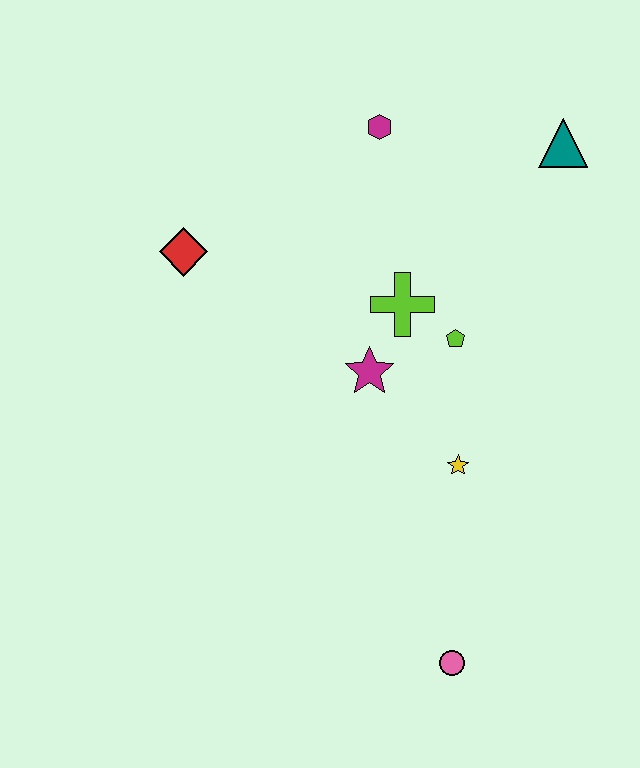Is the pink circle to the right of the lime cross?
Yes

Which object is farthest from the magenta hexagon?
The pink circle is farthest from the magenta hexagon.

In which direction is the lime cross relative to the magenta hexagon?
The lime cross is below the magenta hexagon.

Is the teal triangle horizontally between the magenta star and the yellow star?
No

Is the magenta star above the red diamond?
No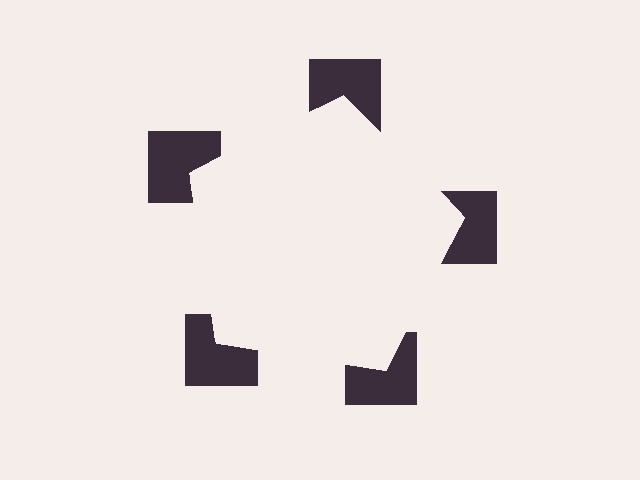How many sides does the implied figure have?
5 sides.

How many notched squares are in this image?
There are 5 — one at each vertex of the illusory pentagon.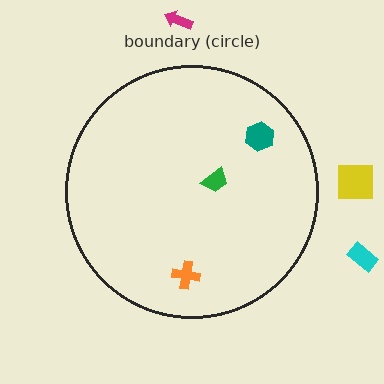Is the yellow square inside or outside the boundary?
Outside.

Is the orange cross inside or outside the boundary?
Inside.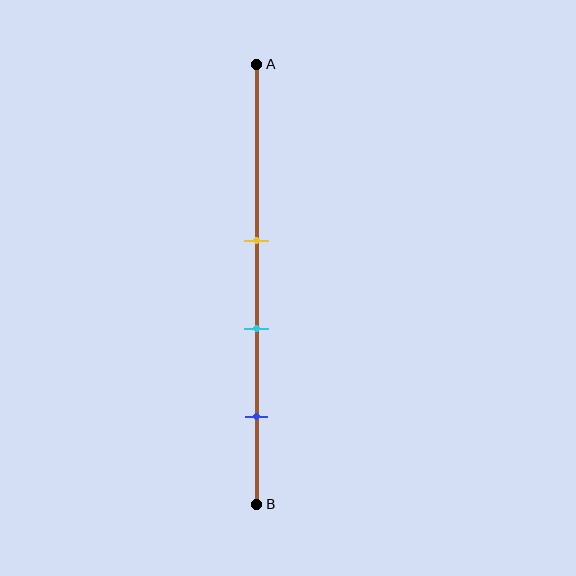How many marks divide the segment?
There are 3 marks dividing the segment.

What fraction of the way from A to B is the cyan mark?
The cyan mark is approximately 60% (0.6) of the way from A to B.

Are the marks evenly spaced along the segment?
Yes, the marks are approximately evenly spaced.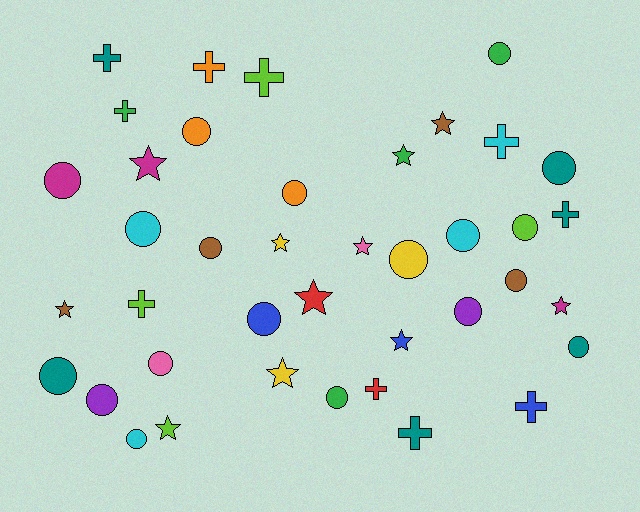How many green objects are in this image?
There are 4 green objects.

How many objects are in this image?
There are 40 objects.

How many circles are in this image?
There are 19 circles.